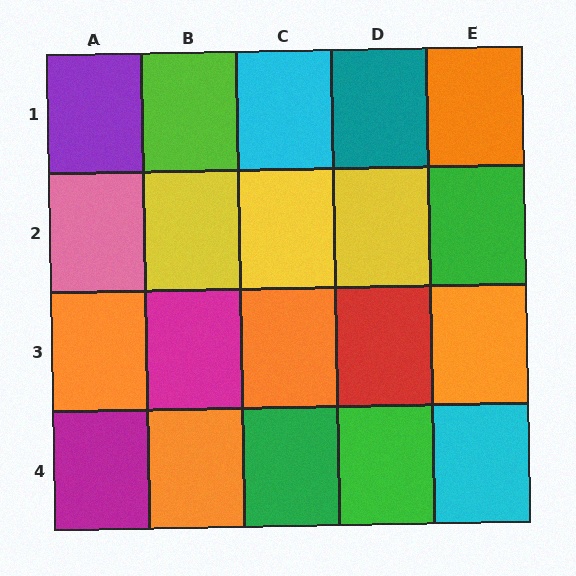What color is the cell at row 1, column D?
Teal.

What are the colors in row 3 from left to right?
Orange, magenta, orange, red, orange.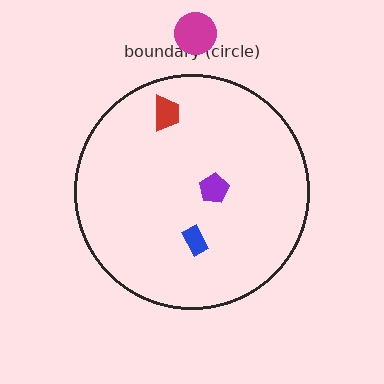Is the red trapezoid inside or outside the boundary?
Inside.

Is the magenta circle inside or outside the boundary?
Outside.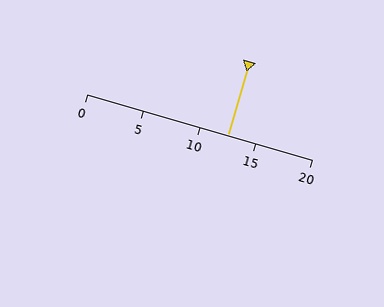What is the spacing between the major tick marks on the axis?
The major ticks are spaced 5 apart.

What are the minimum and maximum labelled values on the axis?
The axis runs from 0 to 20.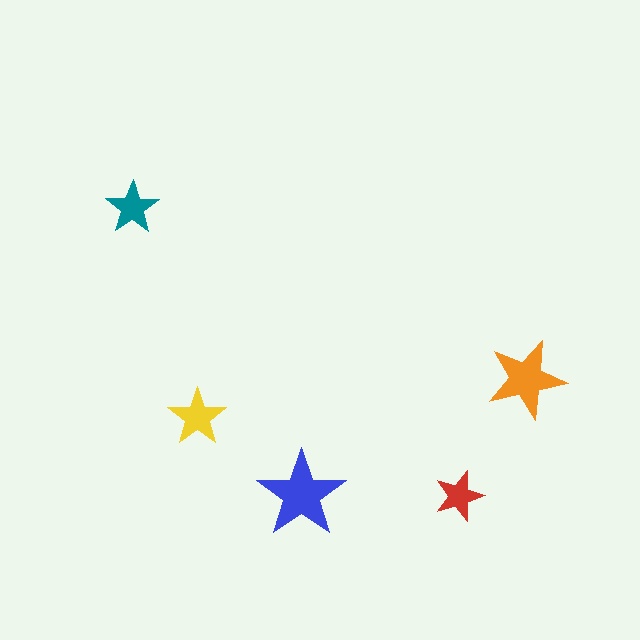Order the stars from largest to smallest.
the blue one, the orange one, the yellow one, the teal one, the red one.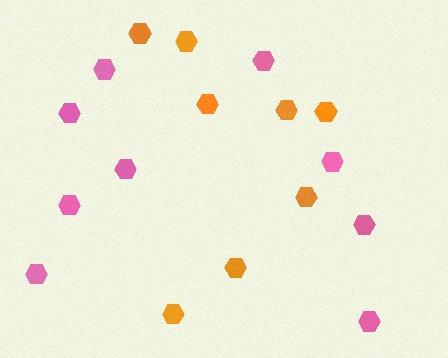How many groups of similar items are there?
There are 2 groups: one group of pink hexagons (9) and one group of orange hexagons (8).